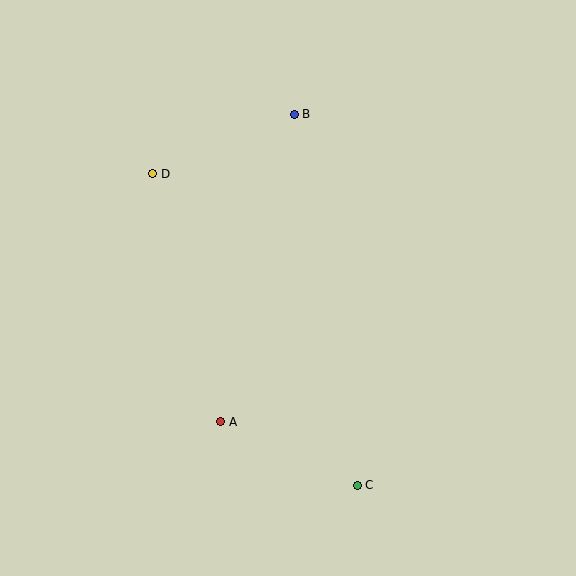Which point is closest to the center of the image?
Point A at (221, 422) is closest to the center.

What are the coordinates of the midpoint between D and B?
The midpoint between D and B is at (224, 144).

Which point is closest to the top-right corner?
Point B is closest to the top-right corner.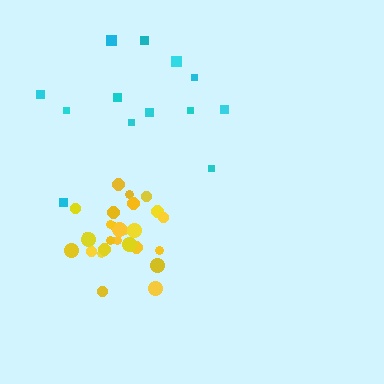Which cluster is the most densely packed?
Yellow.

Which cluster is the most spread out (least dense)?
Cyan.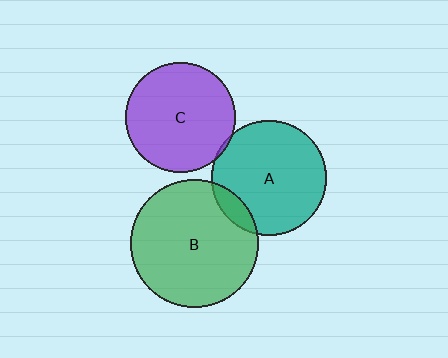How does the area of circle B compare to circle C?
Approximately 1.4 times.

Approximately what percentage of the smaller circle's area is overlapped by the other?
Approximately 5%.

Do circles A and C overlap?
Yes.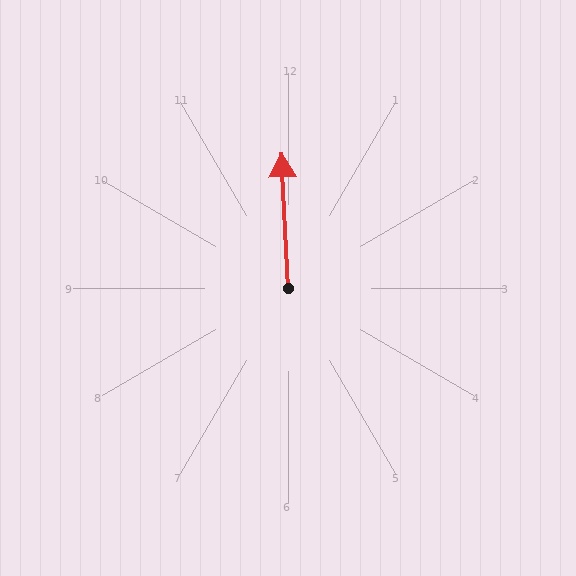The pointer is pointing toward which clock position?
Roughly 12 o'clock.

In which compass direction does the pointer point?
North.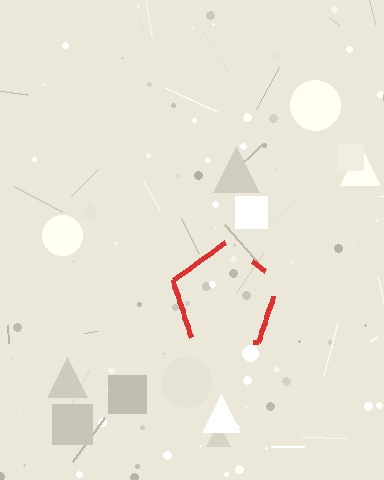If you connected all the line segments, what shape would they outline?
They would outline a pentagon.